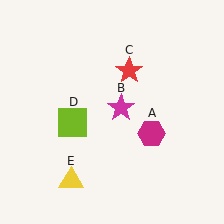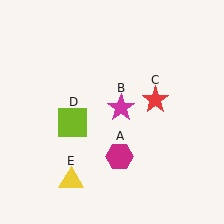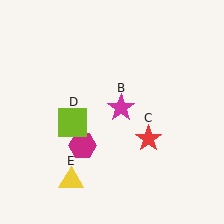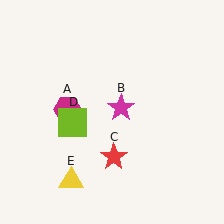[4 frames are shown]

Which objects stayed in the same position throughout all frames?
Magenta star (object B) and lime square (object D) and yellow triangle (object E) remained stationary.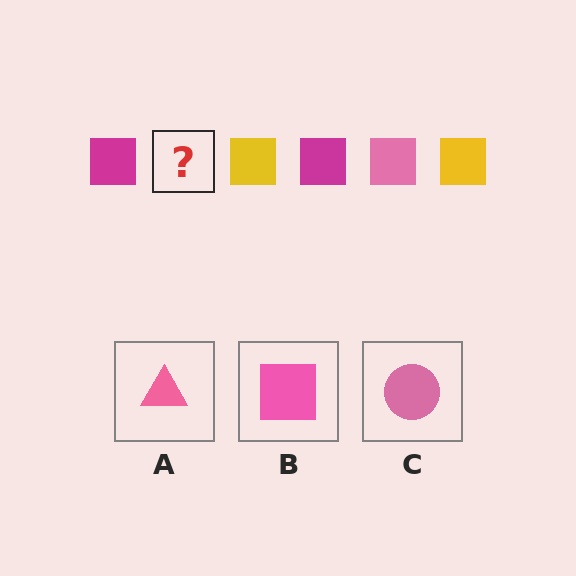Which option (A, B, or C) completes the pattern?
B.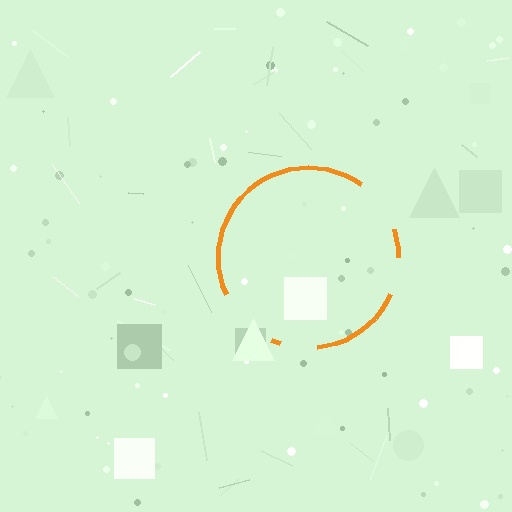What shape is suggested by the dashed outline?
The dashed outline suggests a circle.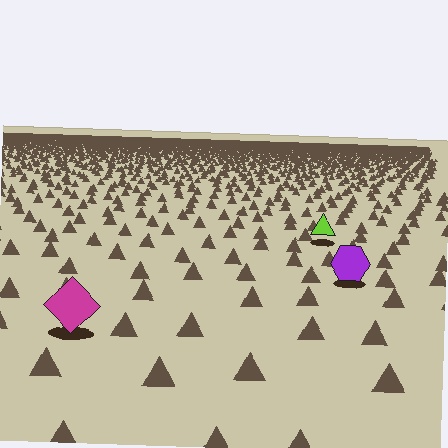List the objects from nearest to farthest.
From nearest to farthest: the magenta diamond, the purple hexagon, the lime triangle.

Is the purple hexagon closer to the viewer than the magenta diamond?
No. The magenta diamond is closer — you can tell from the texture gradient: the ground texture is coarser near it.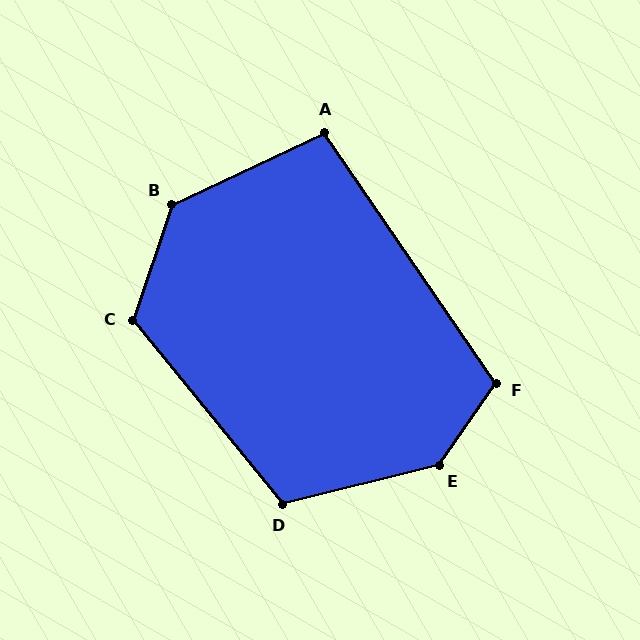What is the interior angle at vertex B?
Approximately 134 degrees (obtuse).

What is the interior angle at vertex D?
Approximately 115 degrees (obtuse).